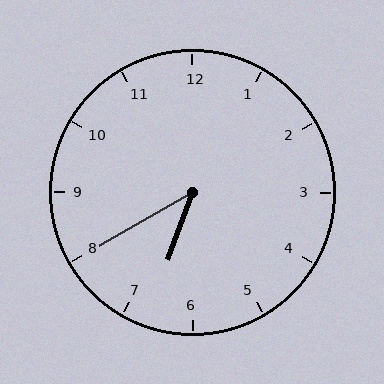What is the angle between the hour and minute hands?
Approximately 40 degrees.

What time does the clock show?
6:40.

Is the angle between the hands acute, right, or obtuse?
It is acute.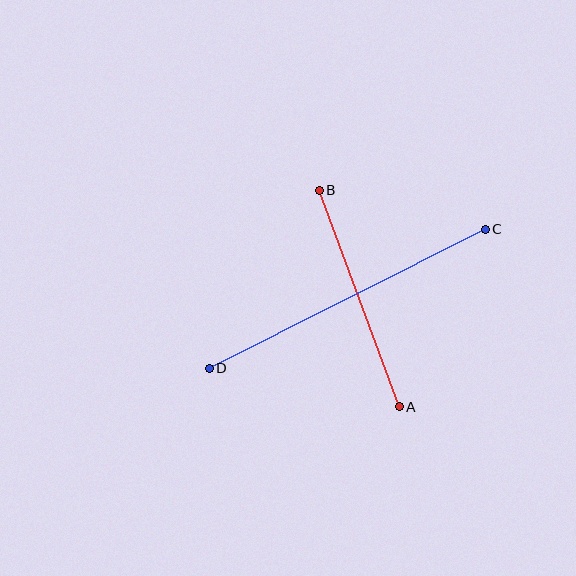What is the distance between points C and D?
The distance is approximately 309 pixels.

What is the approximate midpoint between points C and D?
The midpoint is at approximately (347, 299) pixels.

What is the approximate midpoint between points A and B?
The midpoint is at approximately (359, 299) pixels.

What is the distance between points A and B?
The distance is approximately 230 pixels.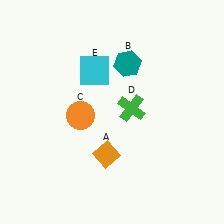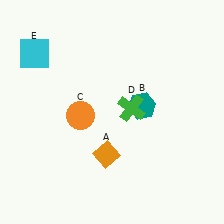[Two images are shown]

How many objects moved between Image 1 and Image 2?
2 objects moved between the two images.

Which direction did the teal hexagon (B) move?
The teal hexagon (B) moved down.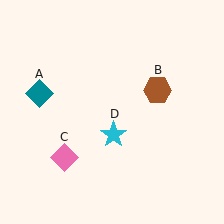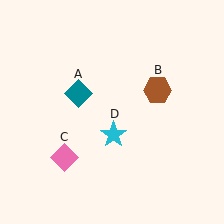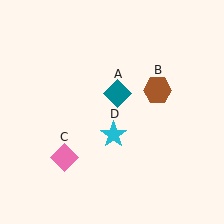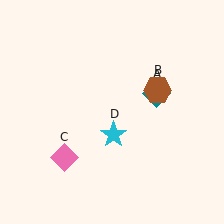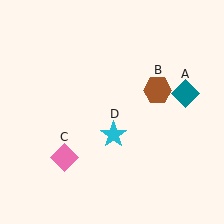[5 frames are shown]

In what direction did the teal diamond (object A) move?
The teal diamond (object A) moved right.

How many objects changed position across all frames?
1 object changed position: teal diamond (object A).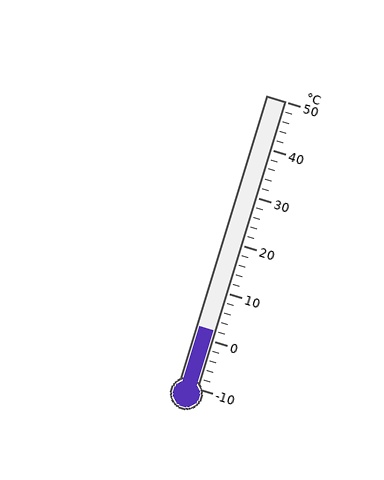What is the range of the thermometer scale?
The thermometer scale ranges from -10°C to 50°C.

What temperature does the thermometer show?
The thermometer shows approximately 2°C.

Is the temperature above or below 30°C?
The temperature is below 30°C.